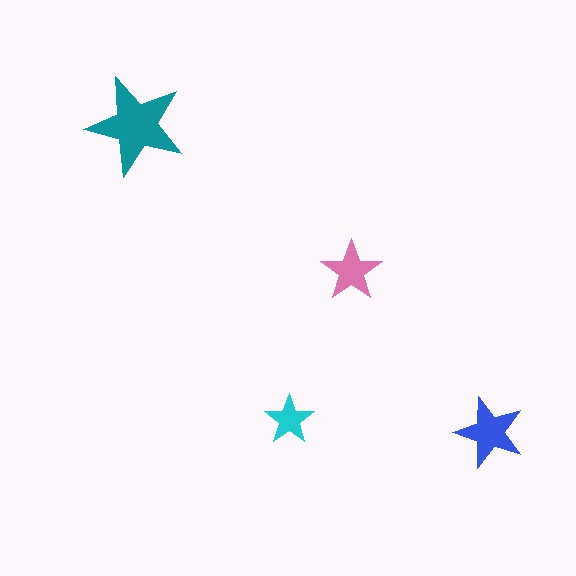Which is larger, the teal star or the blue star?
The teal one.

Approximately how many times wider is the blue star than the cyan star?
About 1.5 times wider.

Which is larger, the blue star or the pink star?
The blue one.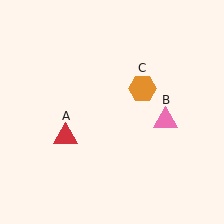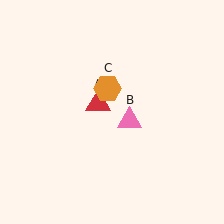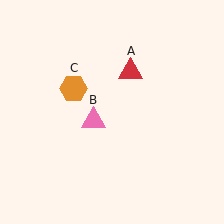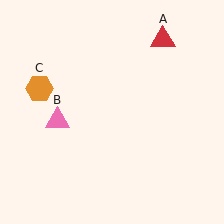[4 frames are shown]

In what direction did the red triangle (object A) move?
The red triangle (object A) moved up and to the right.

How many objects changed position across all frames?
3 objects changed position: red triangle (object A), pink triangle (object B), orange hexagon (object C).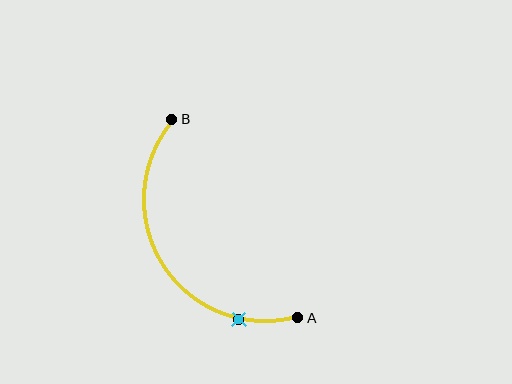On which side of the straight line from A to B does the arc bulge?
The arc bulges to the left of the straight line connecting A and B.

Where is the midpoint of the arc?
The arc midpoint is the point on the curve farthest from the straight line joining A and B. It sits to the left of that line.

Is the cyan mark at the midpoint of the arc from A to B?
No. The cyan mark lies on the arc but is closer to endpoint A. The arc midpoint would be at the point on the curve equidistant along the arc from both A and B.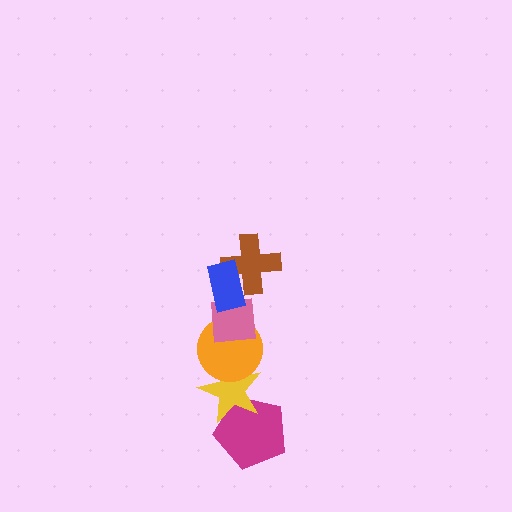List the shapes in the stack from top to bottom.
From top to bottom: the blue rectangle, the brown cross, the pink square, the orange circle, the yellow star, the magenta pentagon.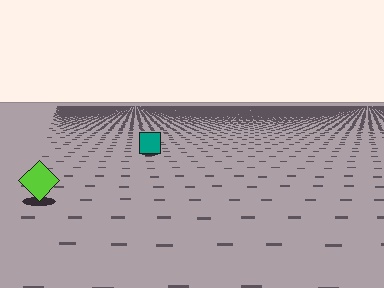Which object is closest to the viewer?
The lime diamond is closest. The texture marks near it are larger and more spread out.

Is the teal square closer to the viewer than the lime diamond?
No. The lime diamond is closer — you can tell from the texture gradient: the ground texture is coarser near it.